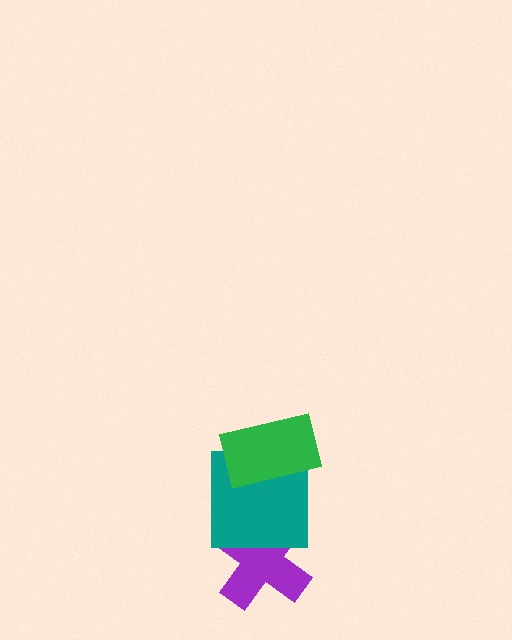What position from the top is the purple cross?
The purple cross is 3rd from the top.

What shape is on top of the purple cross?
The teal square is on top of the purple cross.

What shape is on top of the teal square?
The green rectangle is on top of the teal square.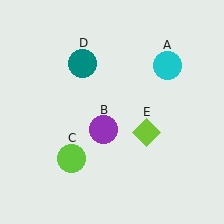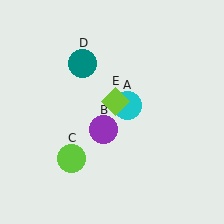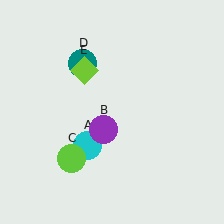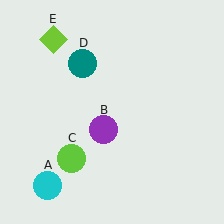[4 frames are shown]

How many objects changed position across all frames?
2 objects changed position: cyan circle (object A), lime diamond (object E).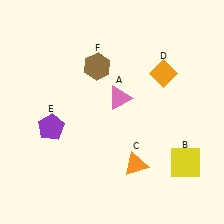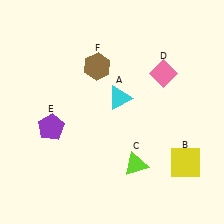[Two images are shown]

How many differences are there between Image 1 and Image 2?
There are 3 differences between the two images.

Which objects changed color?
A changed from pink to cyan. C changed from orange to lime. D changed from orange to pink.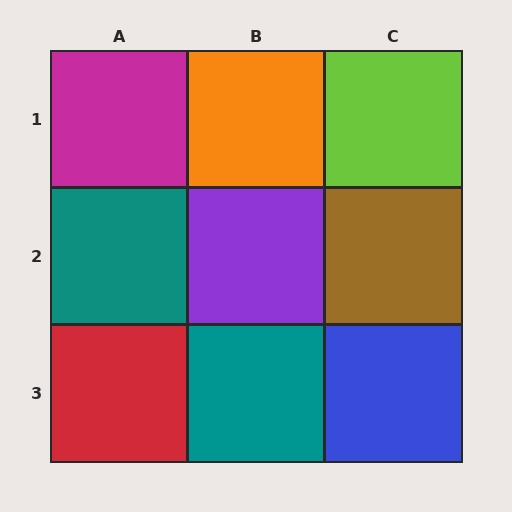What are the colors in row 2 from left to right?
Teal, purple, brown.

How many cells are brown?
1 cell is brown.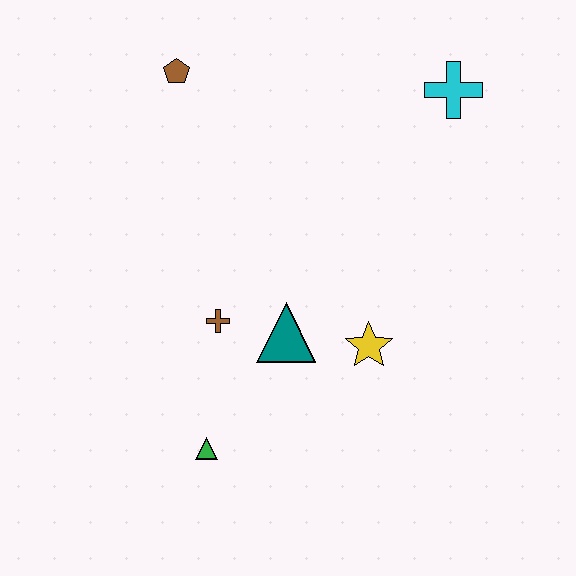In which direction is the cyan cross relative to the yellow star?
The cyan cross is above the yellow star.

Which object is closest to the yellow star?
The teal triangle is closest to the yellow star.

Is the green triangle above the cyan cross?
No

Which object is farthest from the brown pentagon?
The green triangle is farthest from the brown pentagon.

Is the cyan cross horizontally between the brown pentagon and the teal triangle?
No